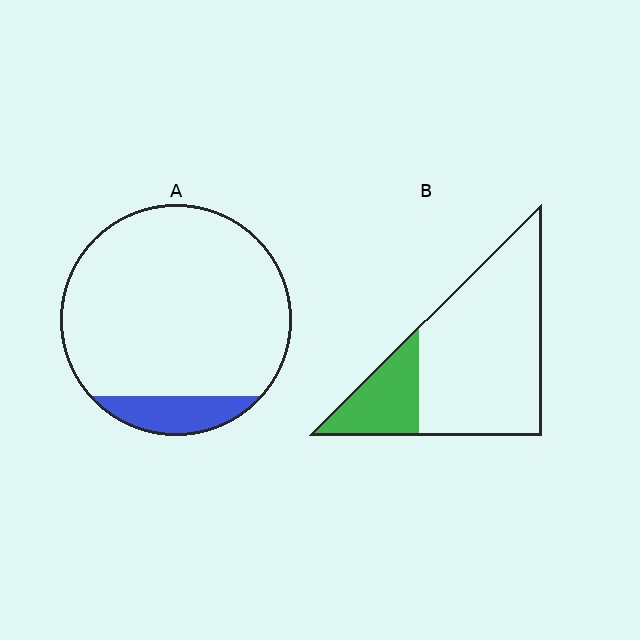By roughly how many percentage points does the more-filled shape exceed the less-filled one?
By roughly 10 percentage points (B over A).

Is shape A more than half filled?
No.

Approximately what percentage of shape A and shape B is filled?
A is approximately 10% and B is approximately 20%.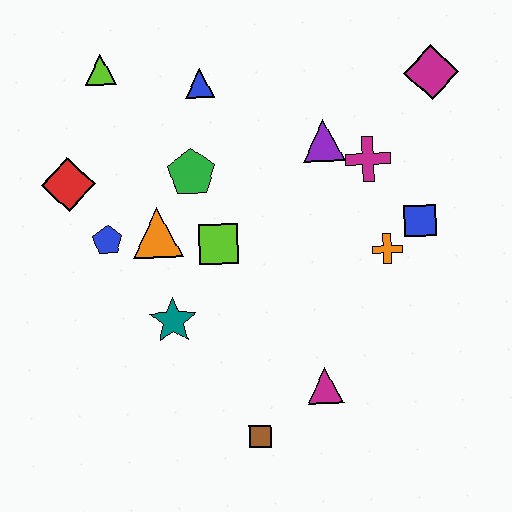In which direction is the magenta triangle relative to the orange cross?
The magenta triangle is below the orange cross.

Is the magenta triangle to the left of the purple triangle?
Yes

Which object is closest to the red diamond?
The blue pentagon is closest to the red diamond.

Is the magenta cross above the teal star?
Yes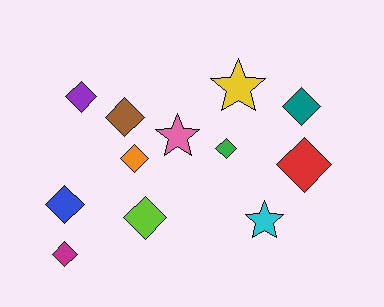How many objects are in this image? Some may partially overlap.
There are 12 objects.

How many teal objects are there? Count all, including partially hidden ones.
There is 1 teal object.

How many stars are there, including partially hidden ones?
There are 3 stars.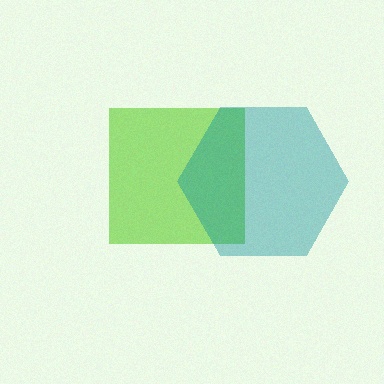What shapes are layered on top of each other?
The layered shapes are: a lime square, a teal hexagon.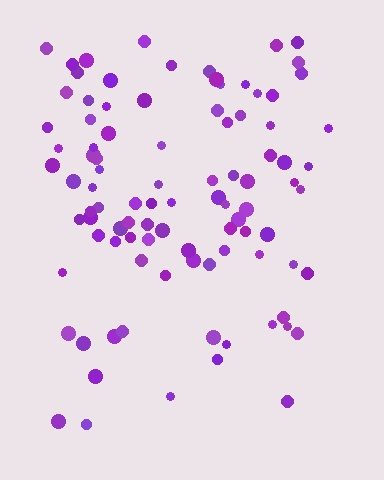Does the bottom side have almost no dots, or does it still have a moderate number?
Still a moderate number, just noticeably fewer than the top.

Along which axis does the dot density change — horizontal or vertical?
Vertical.